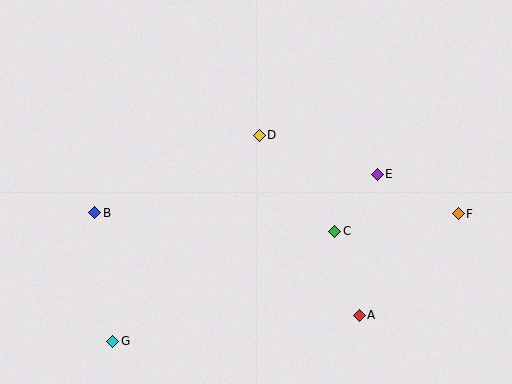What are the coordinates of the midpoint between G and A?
The midpoint between G and A is at (236, 328).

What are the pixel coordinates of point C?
Point C is at (335, 231).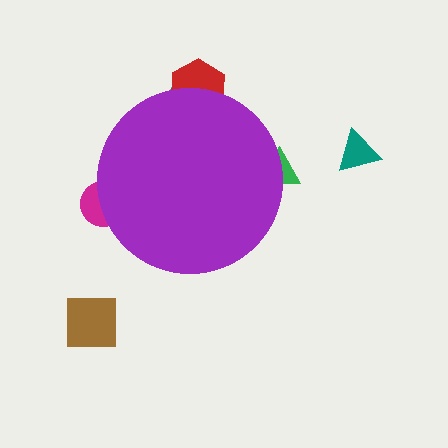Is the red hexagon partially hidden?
Yes, the red hexagon is partially hidden behind the purple circle.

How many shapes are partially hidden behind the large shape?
4 shapes are partially hidden.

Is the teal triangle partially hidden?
No, the teal triangle is fully visible.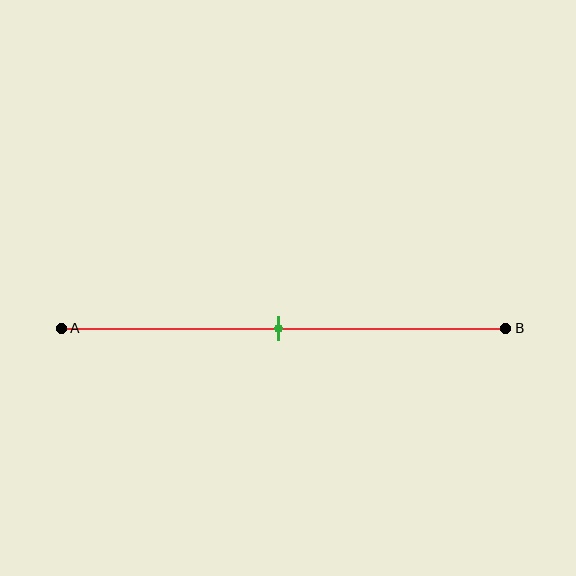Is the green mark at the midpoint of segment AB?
Yes, the mark is approximately at the midpoint.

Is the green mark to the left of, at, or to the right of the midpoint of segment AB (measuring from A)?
The green mark is approximately at the midpoint of segment AB.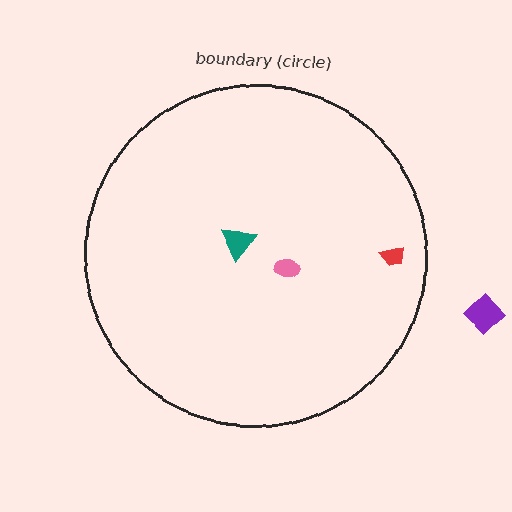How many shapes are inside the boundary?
3 inside, 1 outside.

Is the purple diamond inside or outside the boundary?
Outside.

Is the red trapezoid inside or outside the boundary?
Inside.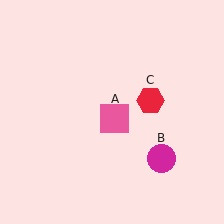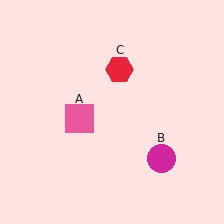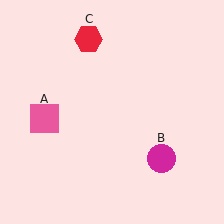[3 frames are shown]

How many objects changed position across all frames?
2 objects changed position: pink square (object A), red hexagon (object C).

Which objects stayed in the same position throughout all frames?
Magenta circle (object B) remained stationary.